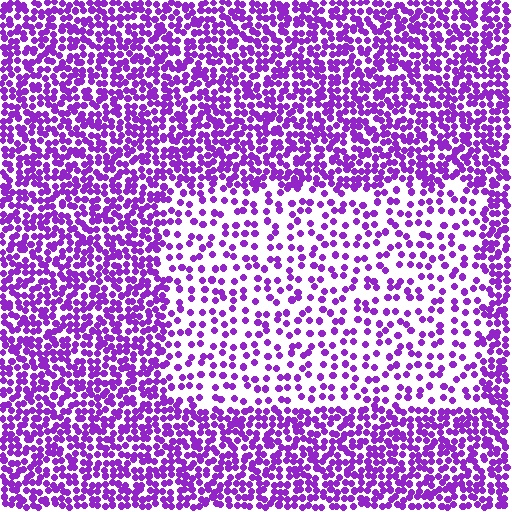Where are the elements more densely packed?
The elements are more densely packed outside the rectangle boundary.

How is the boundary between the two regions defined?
The boundary is defined by a change in element density (approximately 2.3x ratio). All elements are the same color, size, and shape.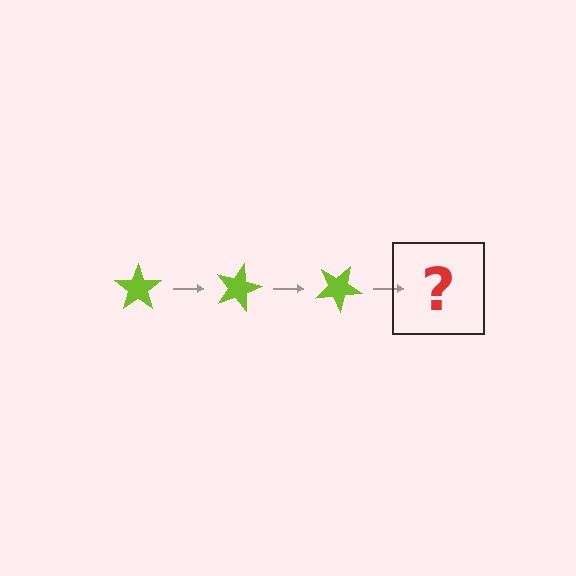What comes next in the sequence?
The next element should be a lime star rotated 45 degrees.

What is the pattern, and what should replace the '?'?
The pattern is that the star rotates 15 degrees each step. The '?' should be a lime star rotated 45 degrees.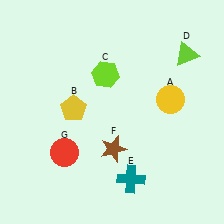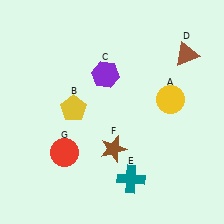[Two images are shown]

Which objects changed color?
C changed from lime to purple. D changed from lime to brown.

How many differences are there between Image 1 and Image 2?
There are 2 differences between the two images.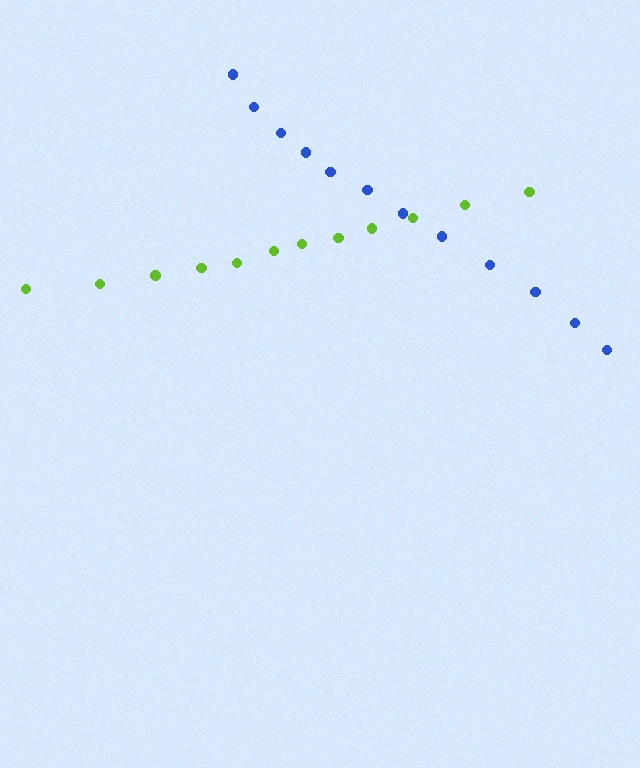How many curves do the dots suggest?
There are 2 distinct paths.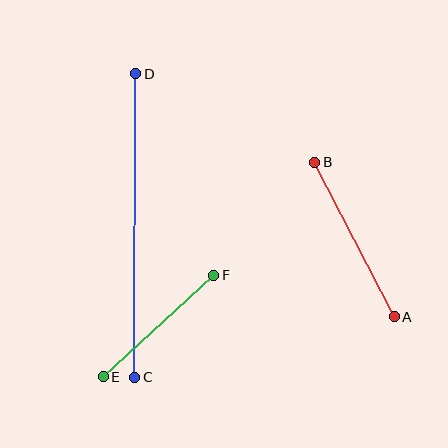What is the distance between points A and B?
The distance is approximately 174 pixels.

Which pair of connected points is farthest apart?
Points C and D are farthest apart.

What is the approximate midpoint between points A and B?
The midpoint is at approximately (354, 240) pixels.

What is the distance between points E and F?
The distance is approximately 150 pixels.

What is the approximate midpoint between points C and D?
The midpoint is at approximately (135, 226) pixels.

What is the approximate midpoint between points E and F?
The midpoint is at approximately (159, 326) pixels.